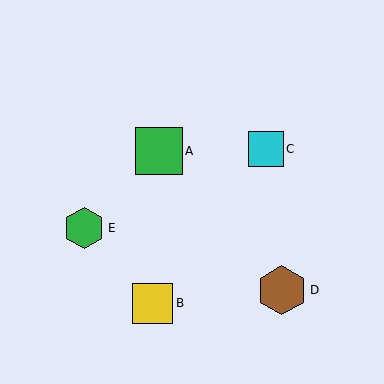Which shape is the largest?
The brown hexagon (labeled D) is the largest.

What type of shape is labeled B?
Shape B is a yellow square.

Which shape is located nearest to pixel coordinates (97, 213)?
The green hexagon (labeled E) at (84, 228) is nearest to that location.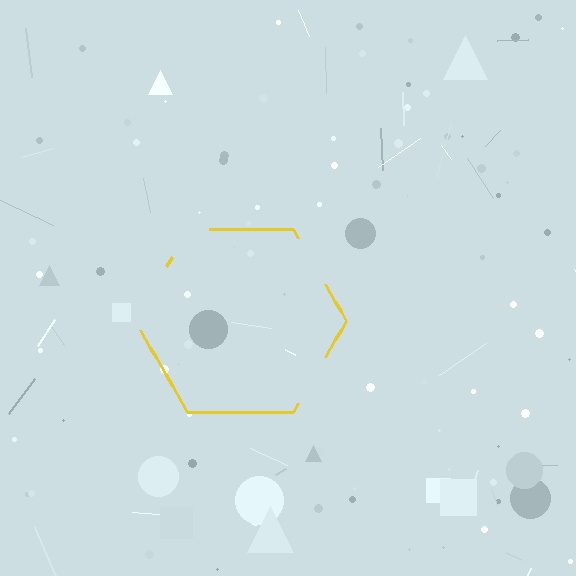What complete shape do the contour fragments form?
The contour fragments form a hexagon.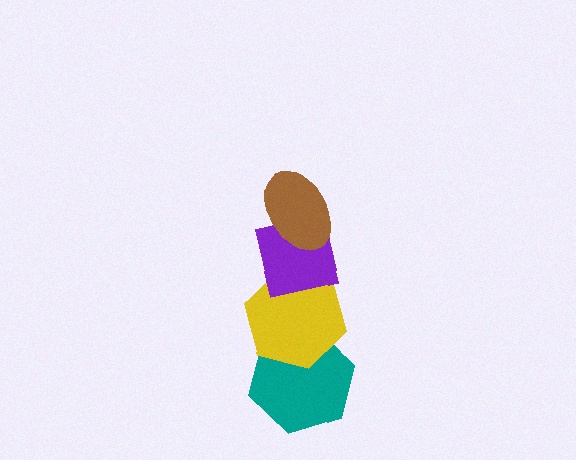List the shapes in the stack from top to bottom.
From top to bottom: the brown ellipse, the purple square, the yellow hexagon, the teal hexagon.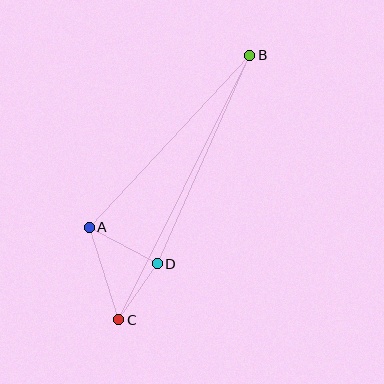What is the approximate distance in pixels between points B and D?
The distance between B and D is approximately 228 pixels.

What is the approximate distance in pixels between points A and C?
The distance between A and C is approximately 97 pixels.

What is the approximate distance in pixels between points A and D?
The distance between A and D is approximately 77 pixels.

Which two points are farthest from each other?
Points B and C are farthest from each other.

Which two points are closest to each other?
Points C and D are closest to each other.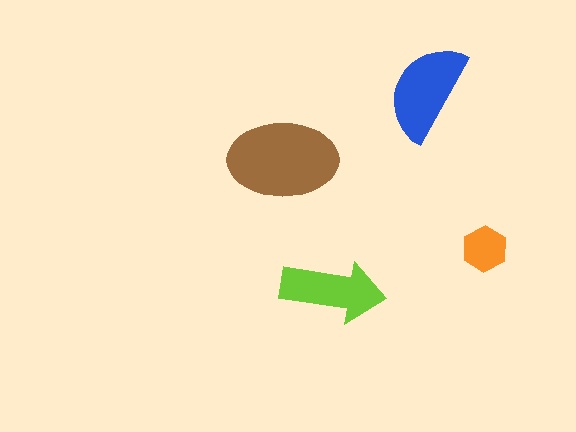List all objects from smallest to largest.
The orange hexagon, the lime arrow, the blue semicircle, the brown ellipse.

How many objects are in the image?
There are 4 objects in the image.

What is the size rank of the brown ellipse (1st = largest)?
1st.